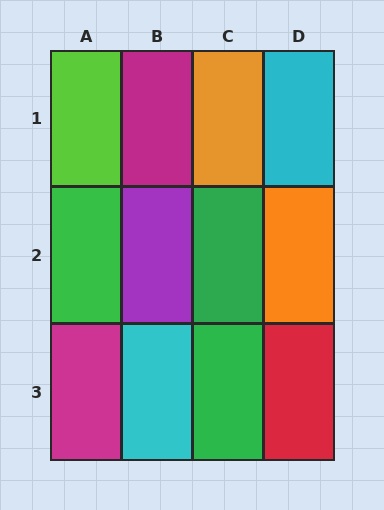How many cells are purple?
1 cell is purple.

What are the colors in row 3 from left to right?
Magenta, cyan, green, red.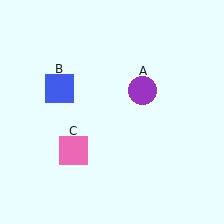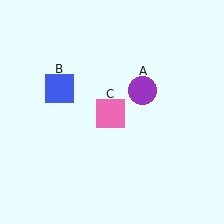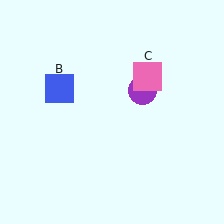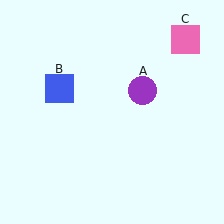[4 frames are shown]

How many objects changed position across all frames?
1 object changed position: pink square (object C).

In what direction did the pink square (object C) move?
The pink square (object C) moved up and to the right.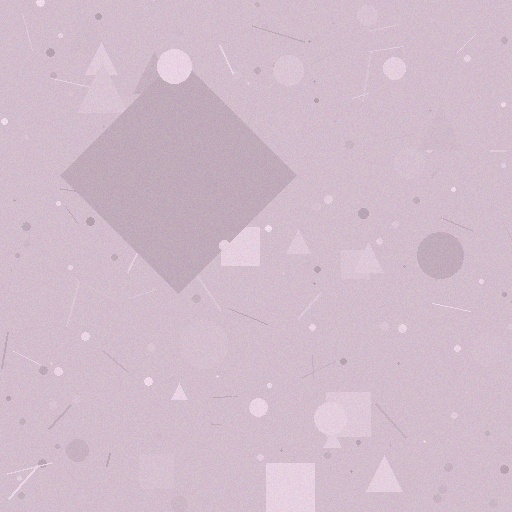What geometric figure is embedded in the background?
A diamond is embedded in the background.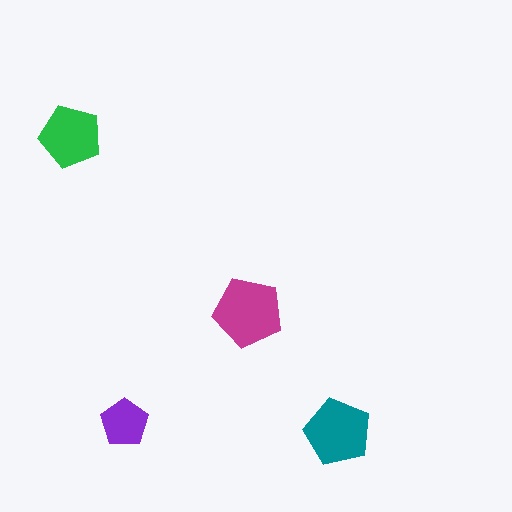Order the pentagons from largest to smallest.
the magenta one, the teal one, the green one, the purple one.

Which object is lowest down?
The teal pentagon is bottommost.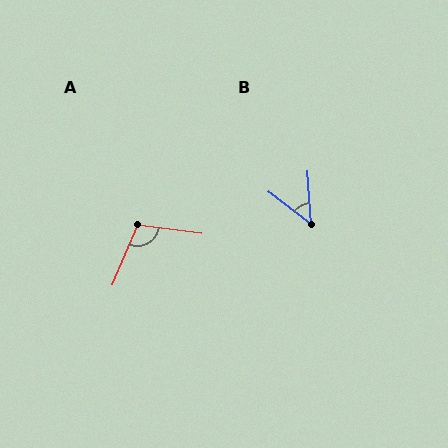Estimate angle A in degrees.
Approximately 105 degrees.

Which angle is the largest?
A, at approximately 105 degrees.